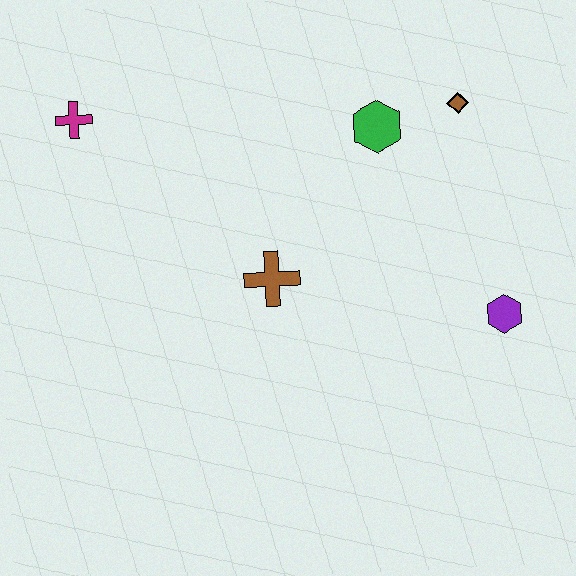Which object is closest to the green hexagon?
The brown diamond is closest to the green hexagon.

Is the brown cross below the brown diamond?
Yes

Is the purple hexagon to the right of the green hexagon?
Yes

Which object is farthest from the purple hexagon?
The magenta cross is farthest from the purple hexagon.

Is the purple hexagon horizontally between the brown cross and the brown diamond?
No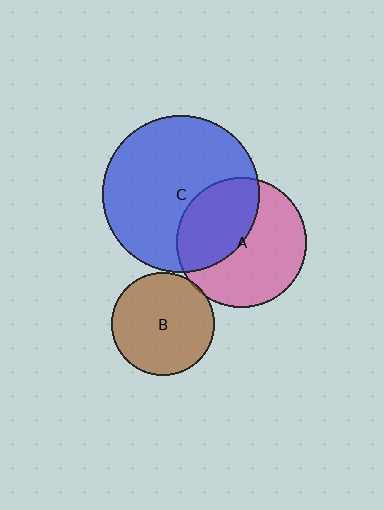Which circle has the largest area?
Circle C (blue).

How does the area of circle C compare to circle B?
Approximately 2.3 times.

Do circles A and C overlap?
Yes.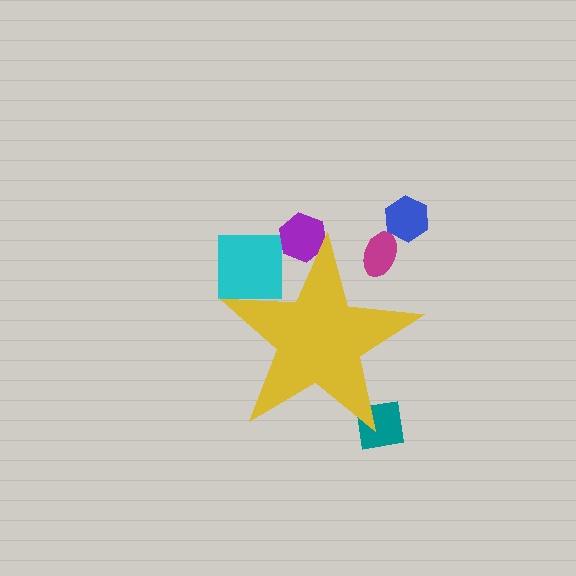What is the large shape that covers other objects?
A yellow star.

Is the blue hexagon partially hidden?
No, the blue hexagon is fully visible.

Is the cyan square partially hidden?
Yes, the cyan square is partially hidden behind the yellow star.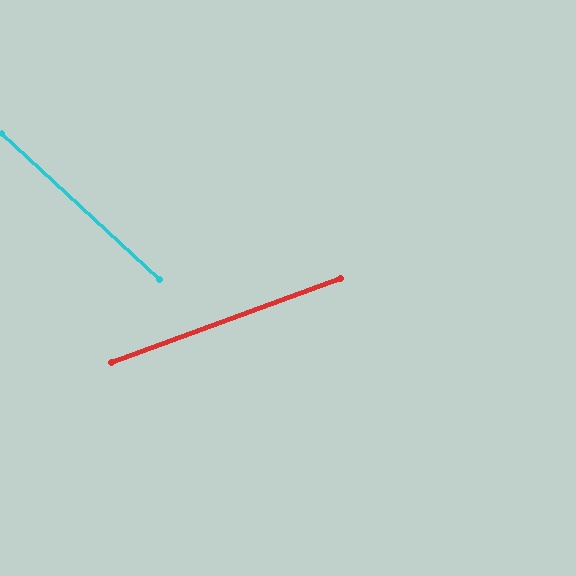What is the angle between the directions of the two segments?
Approximately 63 degrees.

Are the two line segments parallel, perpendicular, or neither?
Neither parallel nor perpendicular — they differ by about 63°.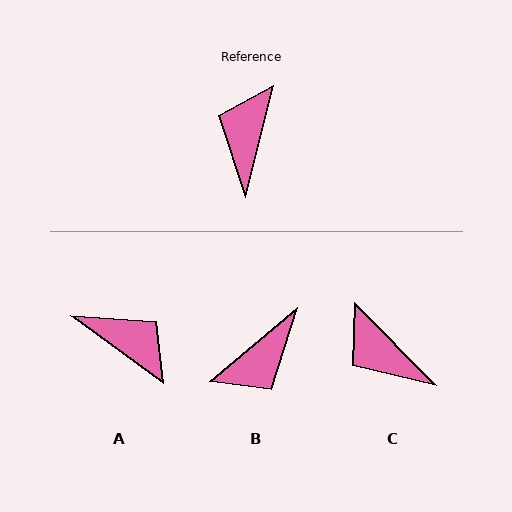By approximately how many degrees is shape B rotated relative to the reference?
Approximately 144 degrees counter-clockwise.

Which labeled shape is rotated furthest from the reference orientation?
B, about 144 degrees away.